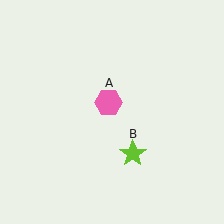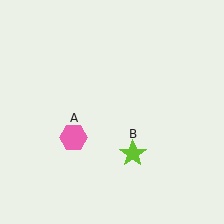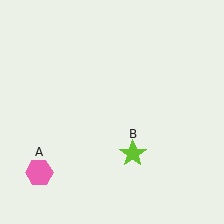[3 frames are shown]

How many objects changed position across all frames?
1 object changed position: pink hexagon (object A).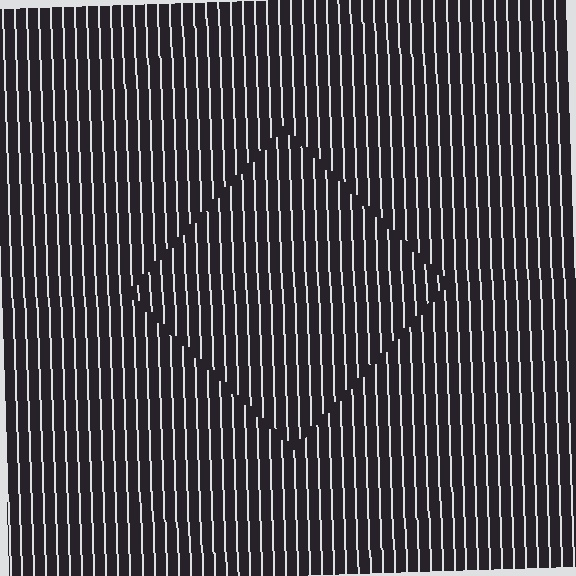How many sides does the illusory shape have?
4 sides — the line-ends trace a square.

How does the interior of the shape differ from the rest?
The interior of the shape contains the same grating, shifted by half a period — the contour is defined by the phase discontinuity where line-ends from the inner and outer gratings abut.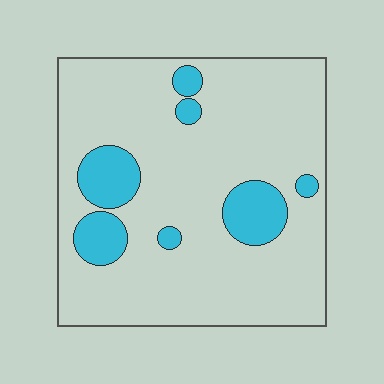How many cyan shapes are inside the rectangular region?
7.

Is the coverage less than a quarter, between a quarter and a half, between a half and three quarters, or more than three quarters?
Less than a quarter.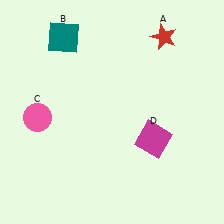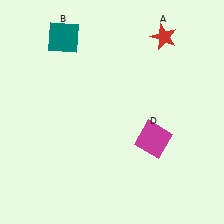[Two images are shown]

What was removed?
The pink circle (C) was removed in Image 2.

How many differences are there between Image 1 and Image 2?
There is 1 difference between the two images.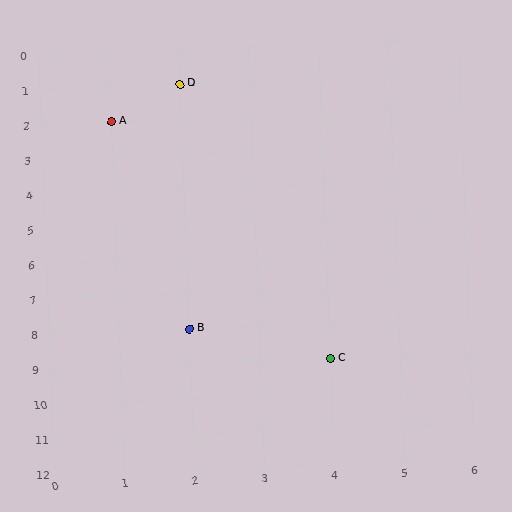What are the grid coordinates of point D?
Point D is at grid coordinates (2, 1).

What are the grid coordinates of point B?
Point B is at grid coordinates (2, 8).